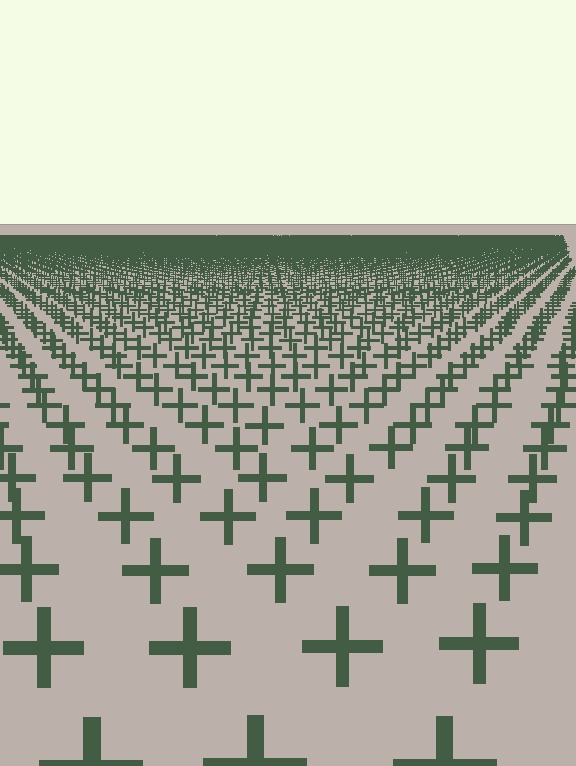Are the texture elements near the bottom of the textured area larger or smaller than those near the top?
Larger. Near the bottom, elements are closer to the viewer and appear at a bigger on-screen size.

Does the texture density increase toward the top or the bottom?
Density increases toward the top.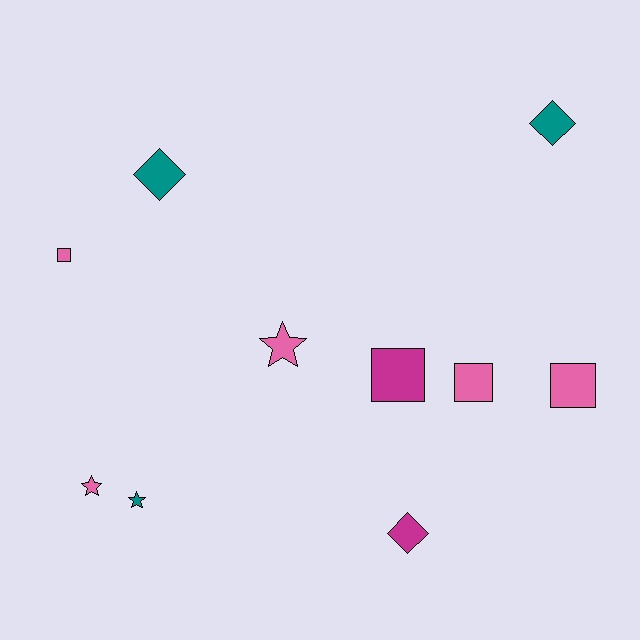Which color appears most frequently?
Pink, with 5 objects.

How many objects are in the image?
There are 10 objects.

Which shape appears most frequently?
Square, with 4 objects.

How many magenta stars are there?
There are no magenta stars.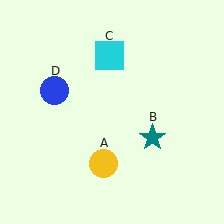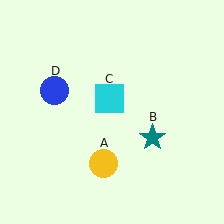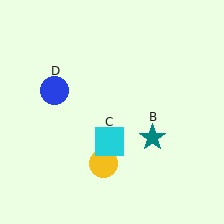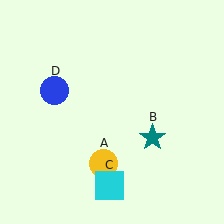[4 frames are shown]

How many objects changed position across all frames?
1 object changed position: cyan square (object C).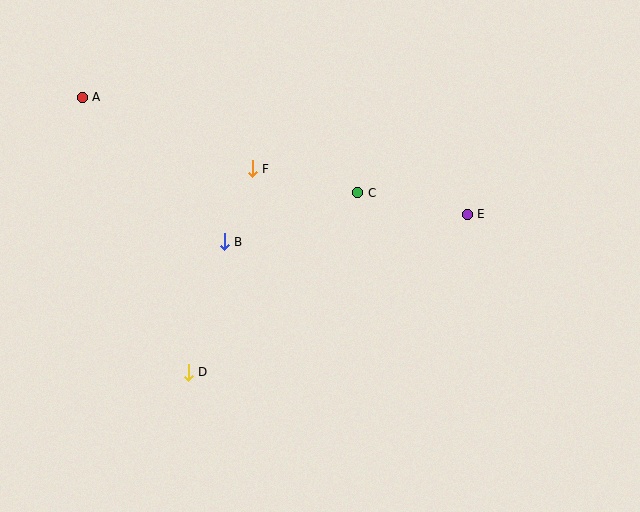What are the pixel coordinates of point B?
Point B is at (224, 242).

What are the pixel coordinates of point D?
Point D is at (188, 372).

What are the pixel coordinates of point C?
Point C is at (358, 193).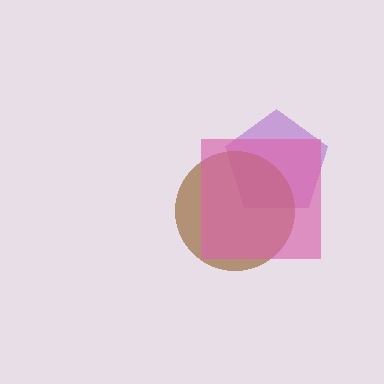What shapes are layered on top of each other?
The layered shapes are: a purple pentagon, a brown circle, a pink square.